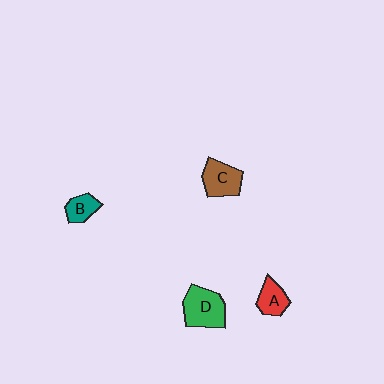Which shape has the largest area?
Shape D (green).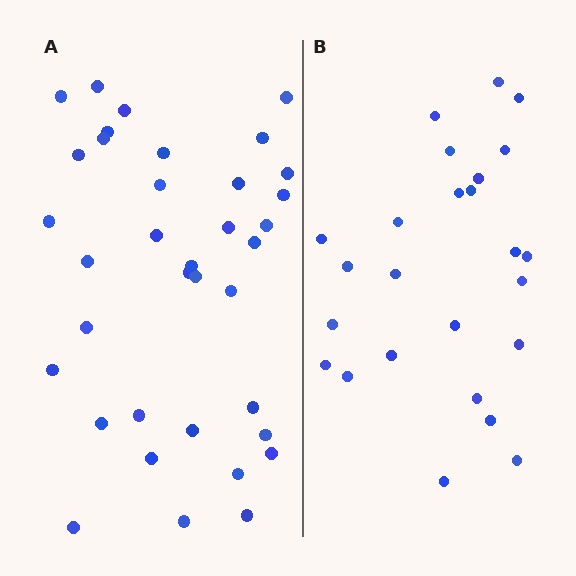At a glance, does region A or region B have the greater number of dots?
Region A (the left region) has more dots.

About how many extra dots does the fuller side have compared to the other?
Region A has roughly 12 or so more dots than region B.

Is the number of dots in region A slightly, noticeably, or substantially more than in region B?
Region A has noticeably more, but not dramatically so. The ratio is roughly 1.4 to 1.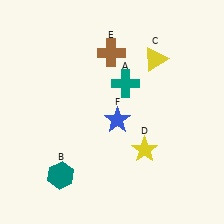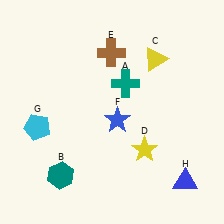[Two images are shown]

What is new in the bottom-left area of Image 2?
A cyan pentagon (G) was added in the bottom-left area of Image 2.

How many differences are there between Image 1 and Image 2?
There are 2 differences between the two images.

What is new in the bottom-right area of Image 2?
A blue triangle (H) was added in the bottom-right area of Image 2.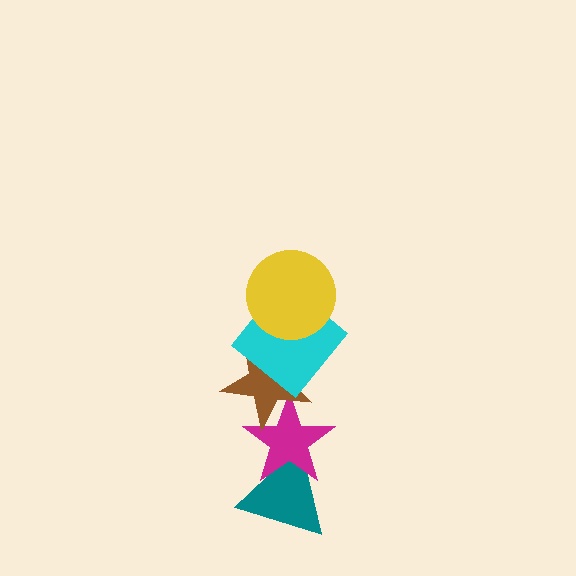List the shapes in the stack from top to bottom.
From top to bottom: the yellow circle, the cyan diamond, the brown star, the magenta star, the teal triangle.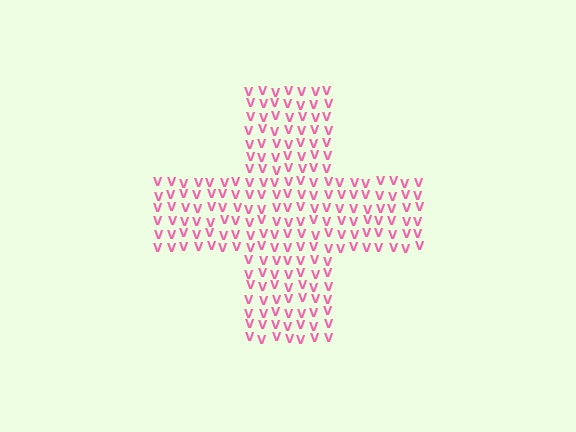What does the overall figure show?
The overall figure shows a cross.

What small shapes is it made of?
It is made of small letter V's.